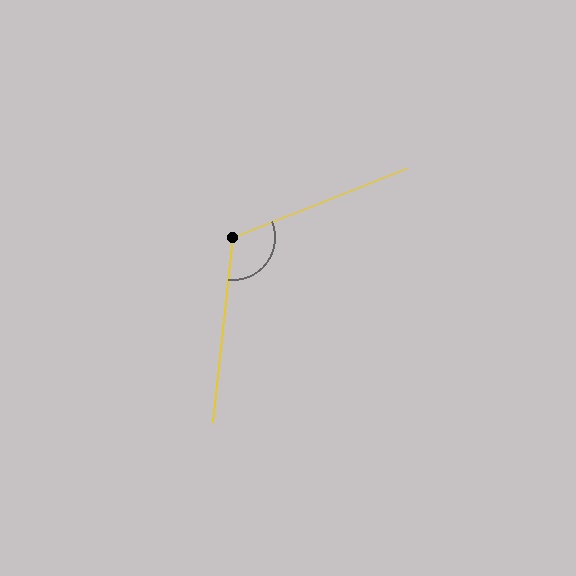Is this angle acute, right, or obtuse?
It is obtuse.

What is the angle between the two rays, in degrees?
Approximately 118 degrees.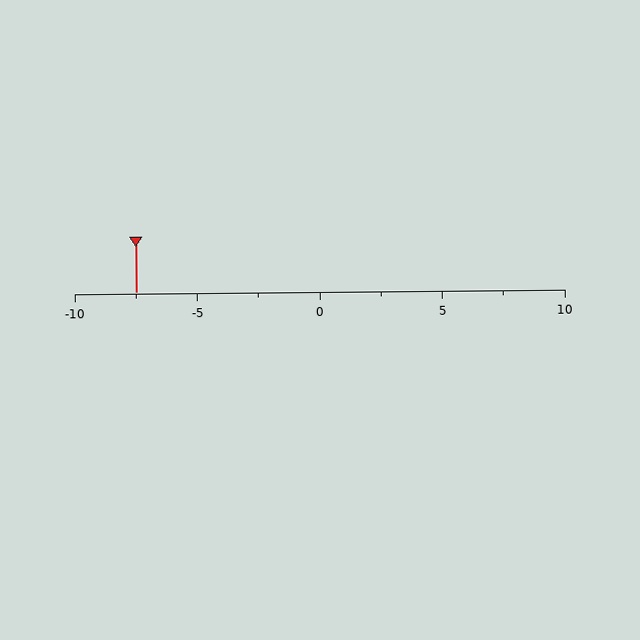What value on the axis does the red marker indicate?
The marker indicates approximately -7.5.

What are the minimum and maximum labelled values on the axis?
The axis runs from -10 to 10.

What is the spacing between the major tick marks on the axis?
The major ticks are spaced 5 apart.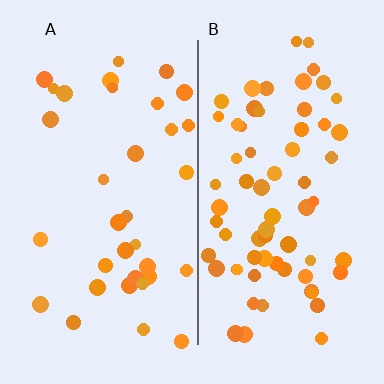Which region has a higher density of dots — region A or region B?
B (the right).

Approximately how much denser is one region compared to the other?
Approximately 2.0× — region B over region A.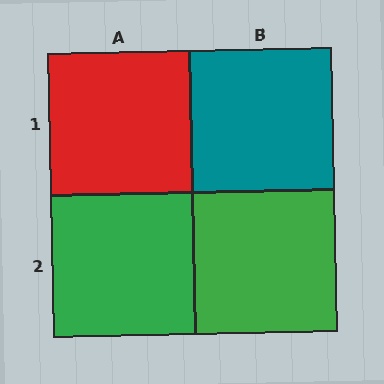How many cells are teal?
1 cell is teal.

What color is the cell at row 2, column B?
Green.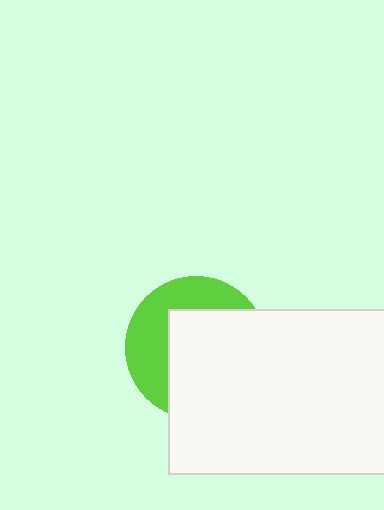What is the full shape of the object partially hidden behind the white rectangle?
The partially hidden object is a lime circle.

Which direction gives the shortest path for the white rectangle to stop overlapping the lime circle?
Moving toward the lower-right gives the shortest separation.